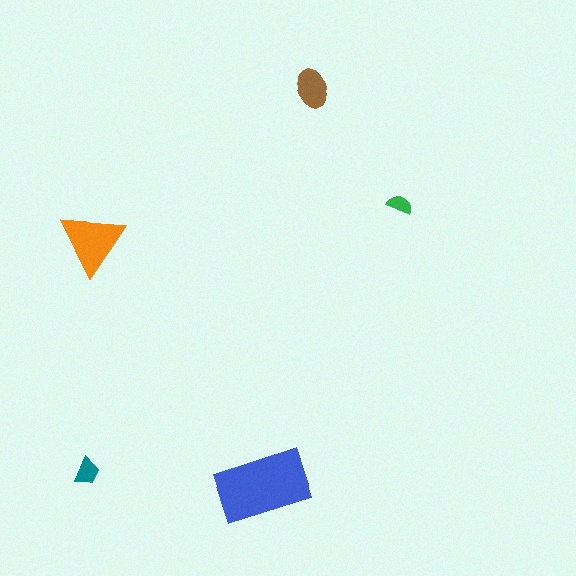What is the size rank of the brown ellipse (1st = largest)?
3rd.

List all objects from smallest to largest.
The green semicircle, the teal trapezoid, the brown ellipse, the orange triangle, the blue rectangle.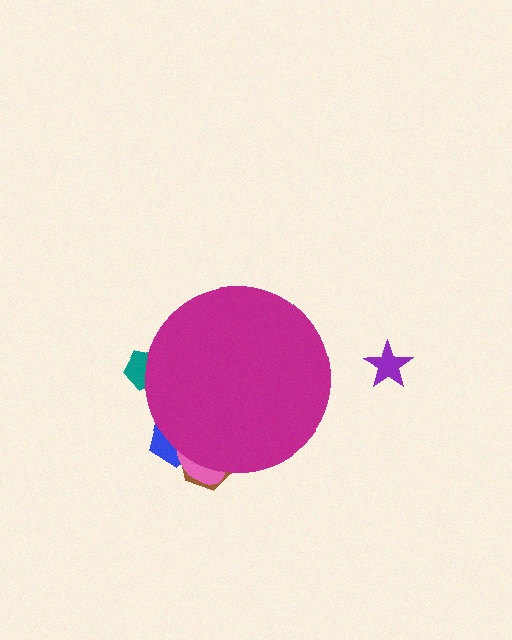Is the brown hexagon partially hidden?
Yes, the brown hexagon is partially hidden behind the magenta circle.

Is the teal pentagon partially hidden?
Yes, the teal pentagon is partially hidden behind the magenta circle.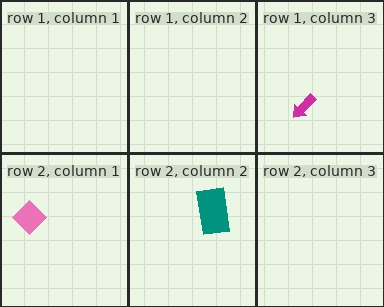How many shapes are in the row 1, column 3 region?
1.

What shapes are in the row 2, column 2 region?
The teal rectangle.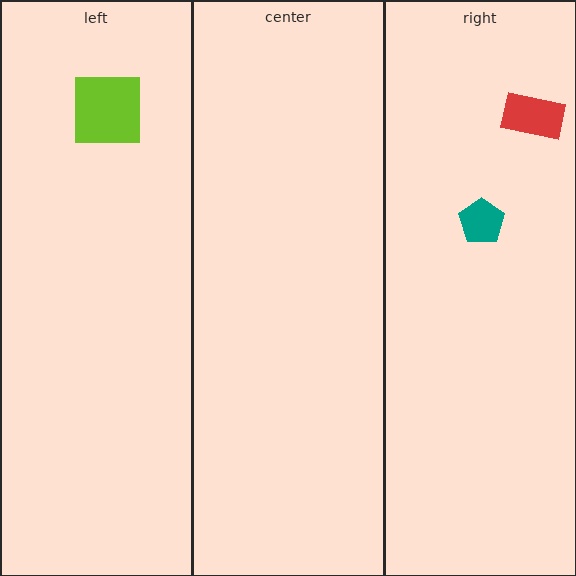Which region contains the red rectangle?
The right region.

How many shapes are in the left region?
1.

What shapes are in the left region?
The lime square.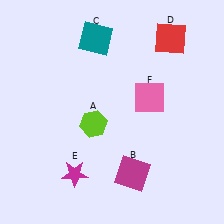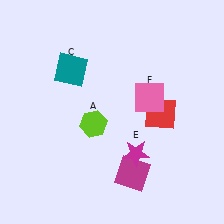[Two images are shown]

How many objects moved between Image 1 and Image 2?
3 objects moved between the two images.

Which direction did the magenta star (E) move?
The magenta star (E) moved right.